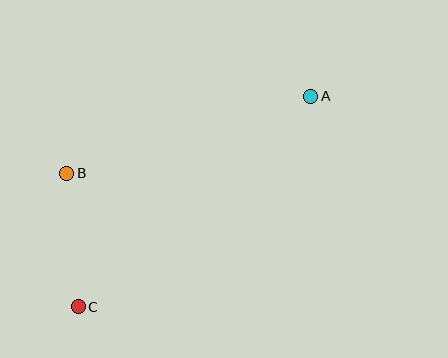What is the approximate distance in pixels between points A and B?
The distance between A and B is approximately 256 pixels.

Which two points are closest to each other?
Points B and C are closest to each other.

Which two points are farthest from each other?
Points A and C are farthest from each other.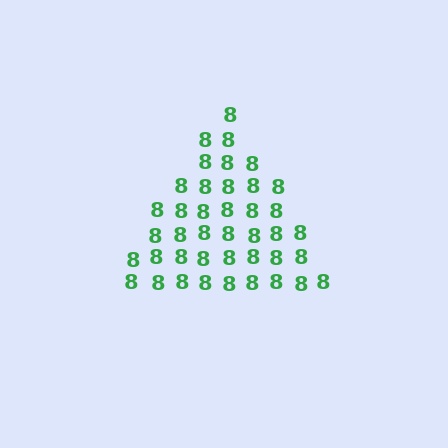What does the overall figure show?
The overall figure shows a triangle.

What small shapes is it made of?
It is made of small digit 8's.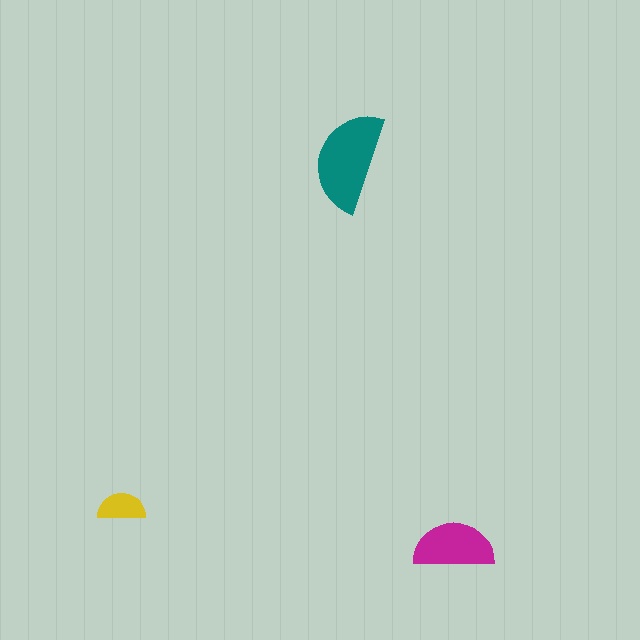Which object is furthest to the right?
The magenta semicircle is rightmost.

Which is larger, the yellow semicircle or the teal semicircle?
The teal one.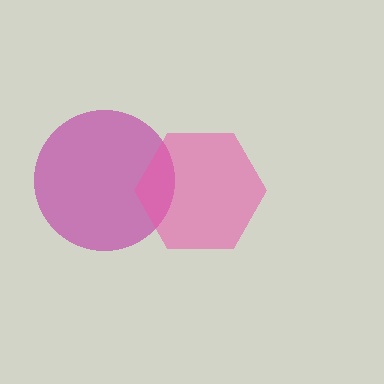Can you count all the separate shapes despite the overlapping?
Yes, there are 2 separate shapes.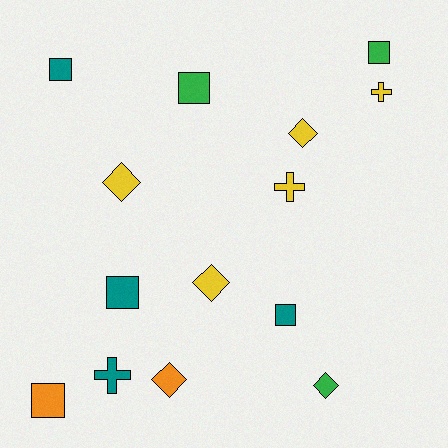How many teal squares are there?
There are 3 teal squares.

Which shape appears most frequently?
Square, with 6 objects.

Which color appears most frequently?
Yellow, with 5 objects.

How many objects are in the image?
There are 14 objects.